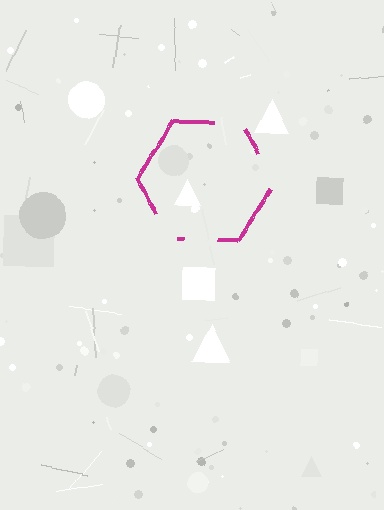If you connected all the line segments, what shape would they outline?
They would outline a hexagon.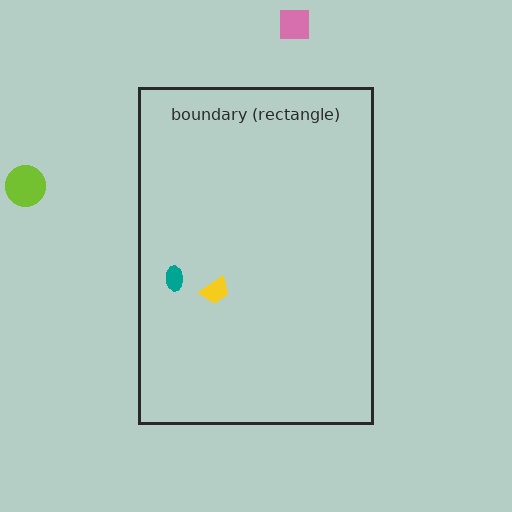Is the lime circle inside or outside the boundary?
Outside.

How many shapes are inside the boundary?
2 inside, 2 outside.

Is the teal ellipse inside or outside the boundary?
Inside.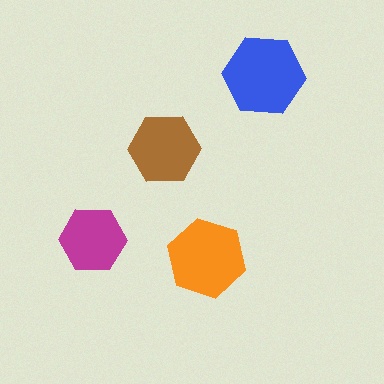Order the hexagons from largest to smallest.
the blue one, the orange one, the brown one, the magenta one.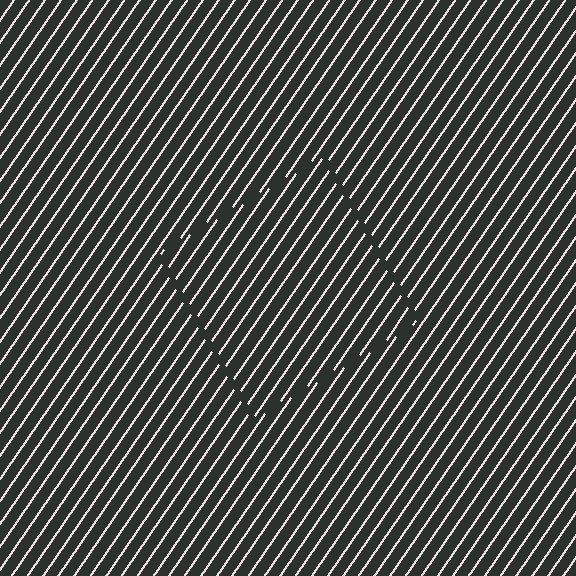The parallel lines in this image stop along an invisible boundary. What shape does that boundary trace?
An illusory square. The interior of the shape contains the same grating, shifted by half a period — the contour is defined by the phase discontinuity where line-ends from the inner and outer gratings abut.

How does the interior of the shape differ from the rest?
The interior of the shape contains the same grating, shifted by half a period — the contour is defined by the phase discontinuity where line-ends from the inner and outer gratings abut.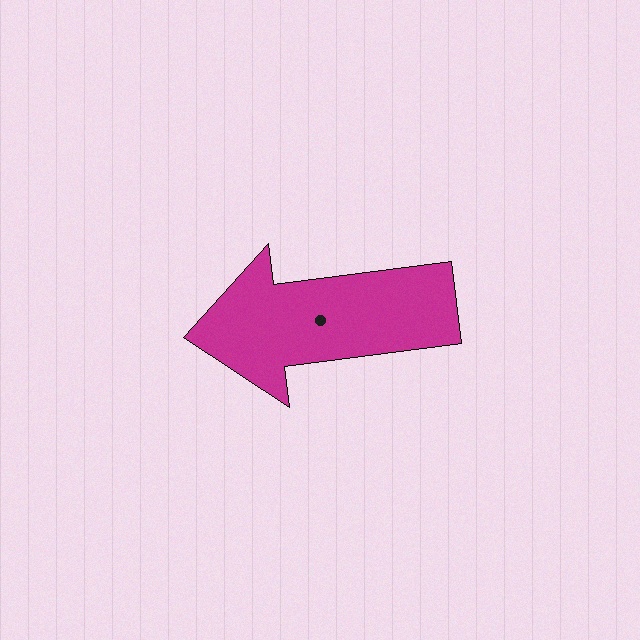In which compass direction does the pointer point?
West.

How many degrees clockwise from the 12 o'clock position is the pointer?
Approximately 263 degrees.